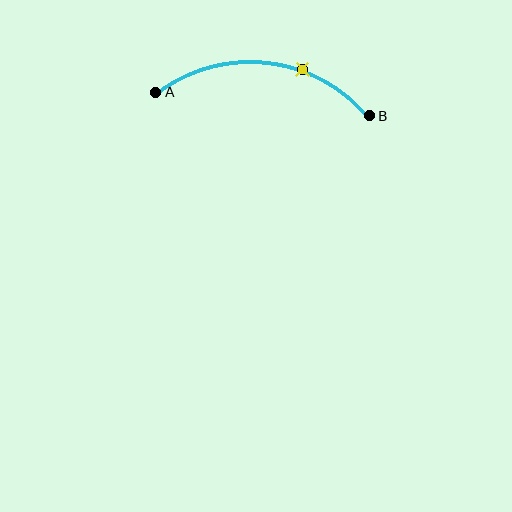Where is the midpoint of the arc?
The arc midpoint is the point on the curve farthest from the straight line joining A and B. It sits above that line.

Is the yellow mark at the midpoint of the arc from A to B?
No. The yellow mark lies on the arc but is closer to endpoint B. The arc midpoint would be at the point on the curve equidistant along the arc from both A and B.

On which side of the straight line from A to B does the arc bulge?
The arc bulges above the straight line connecting A and B.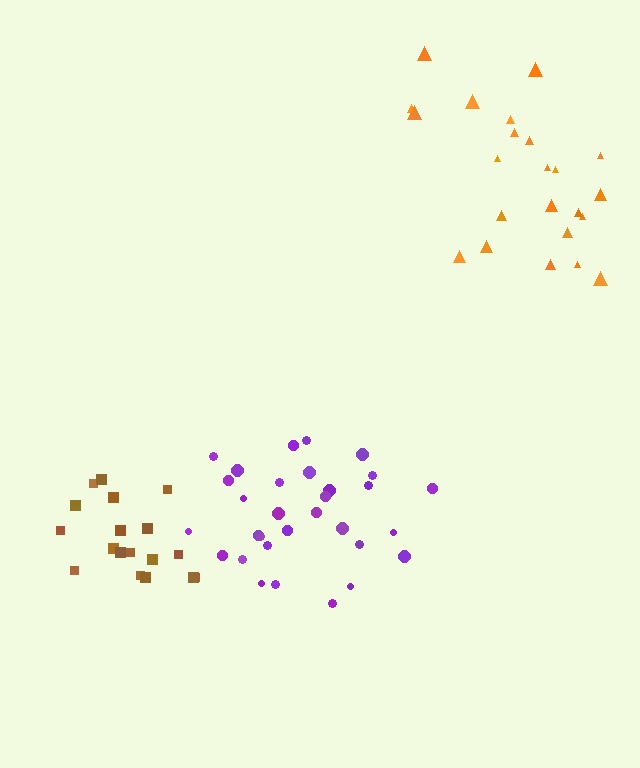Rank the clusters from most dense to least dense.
brown, purple, orange.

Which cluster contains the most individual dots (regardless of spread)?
Purple (31).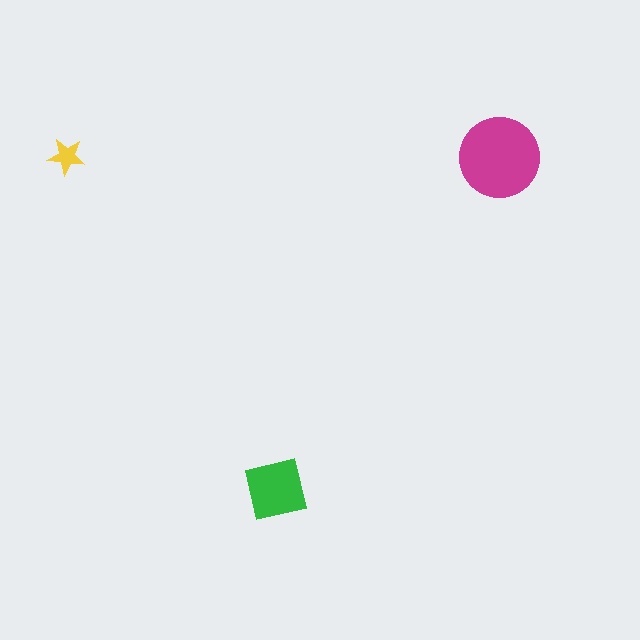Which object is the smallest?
The yellow star.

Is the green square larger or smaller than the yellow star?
Larger.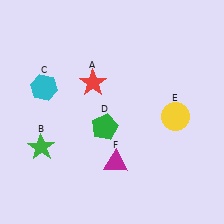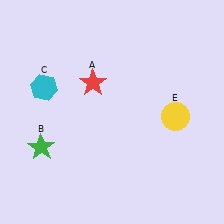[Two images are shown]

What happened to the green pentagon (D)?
The green pentagon (D) was removed in Image 2. It was in the bottom-left area of Image 1.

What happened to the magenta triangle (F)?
The magenta triangle (F) was removed in Image 2. It was in the bottom-right area of Image 1.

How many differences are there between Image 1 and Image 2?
There are 2 differences between the two images.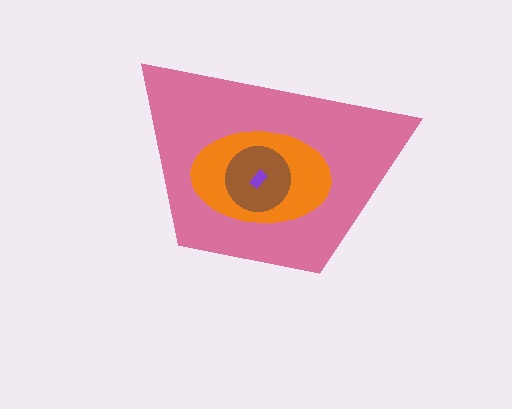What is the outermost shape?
The pink trapezoid.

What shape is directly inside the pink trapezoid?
The orange ellipse.